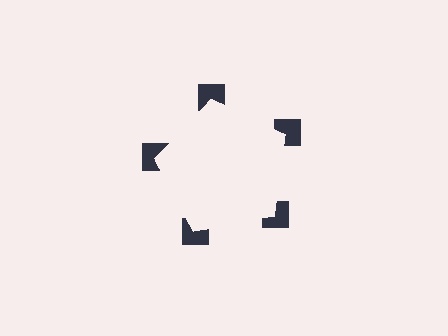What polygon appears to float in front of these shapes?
An illusory pentagon — its edges are inferred from the aligned wedge cuts in the notched squares, not physically drawn.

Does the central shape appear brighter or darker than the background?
It typically appears slightly brighter than the background, even though no actual brightness change is drawn.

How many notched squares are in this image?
There are 5 — one at each vertex of the illusory pentagon.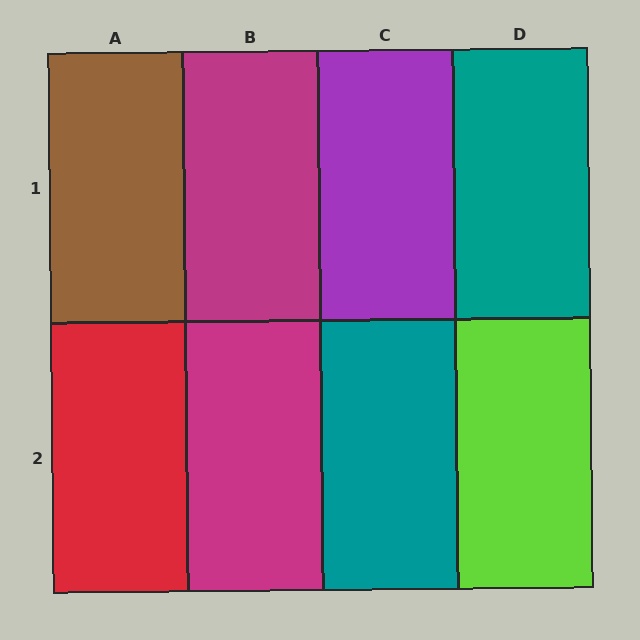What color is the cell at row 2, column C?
Teal.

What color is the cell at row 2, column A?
Red.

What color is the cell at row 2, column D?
Lime.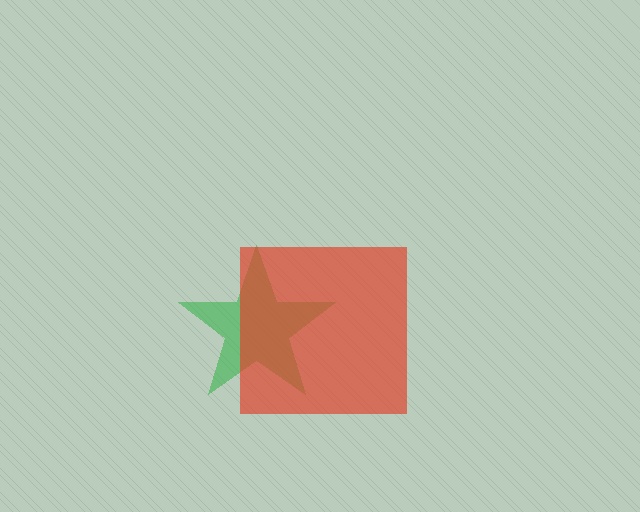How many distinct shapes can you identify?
There are 2 distinct shapes: a green star, a red square.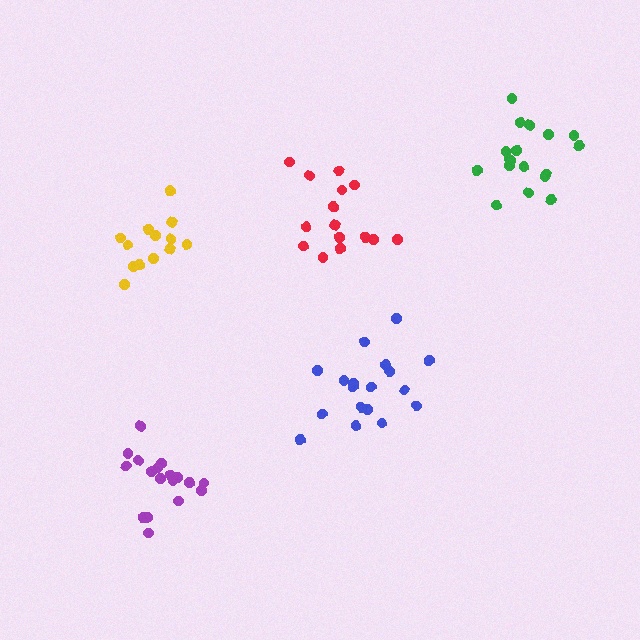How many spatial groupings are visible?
There are 5 spatial groupings.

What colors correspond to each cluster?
The clusters are colored: yellow, purple, red, green, blue.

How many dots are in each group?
Group 1: 13 dots, Group 2: 18 dots, Group 3: 15 dots, Group 4: 18 dots, Group 5: 18 dots (82 total).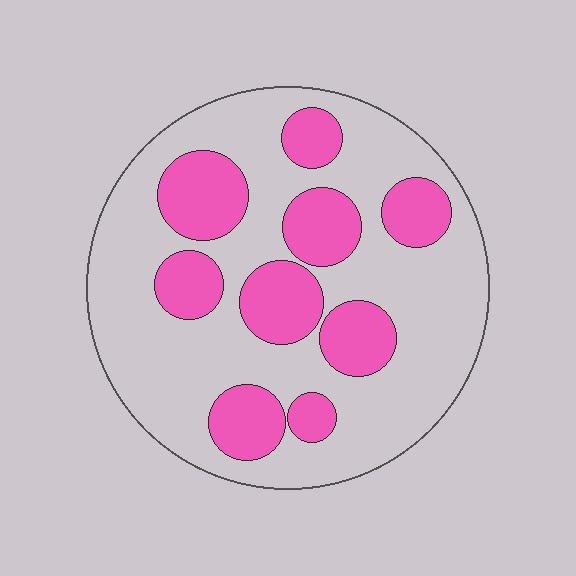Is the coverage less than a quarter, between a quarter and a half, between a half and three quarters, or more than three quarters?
Between a quarter and a half.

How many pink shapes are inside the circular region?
9.